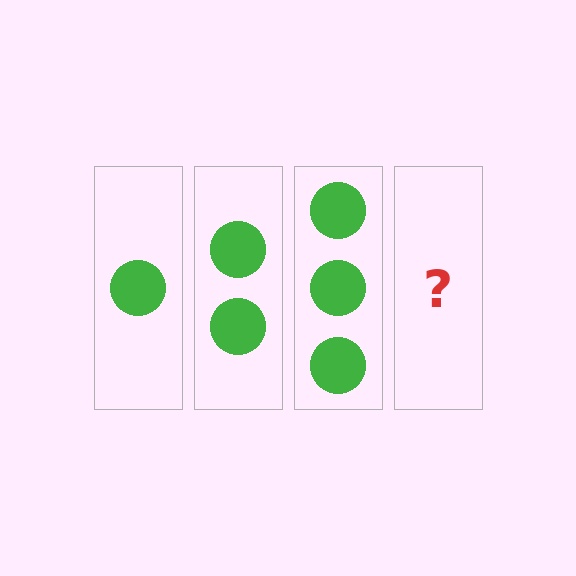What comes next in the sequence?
The next element should be 4 circles.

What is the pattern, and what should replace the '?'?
The pattern is that each step adds one more circle. The '?' should be 4 circles.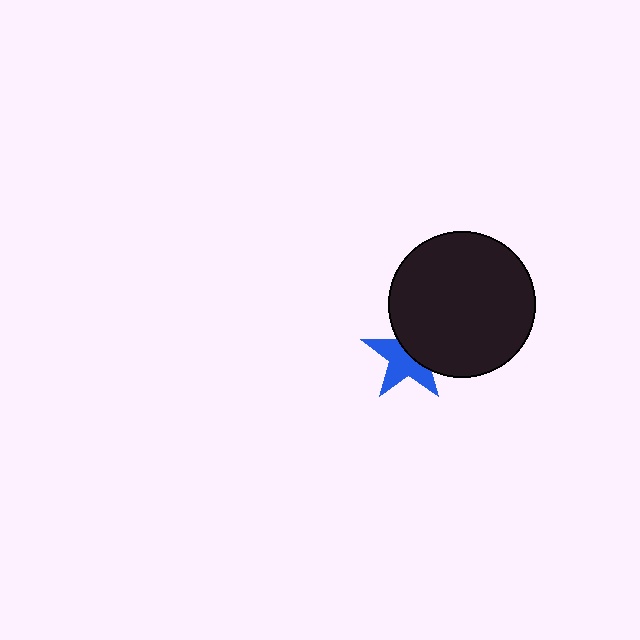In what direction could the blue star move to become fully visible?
The blue star could move toward the lower-left. That would shift it out from behind the black circle entirely.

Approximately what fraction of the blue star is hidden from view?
Roughly 44% of the blue star is hidden behind the black circle.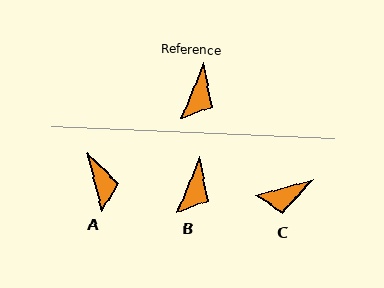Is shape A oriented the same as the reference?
No, it is off by about 36 degrees.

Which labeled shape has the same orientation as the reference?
B.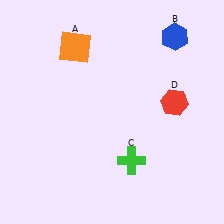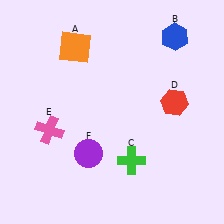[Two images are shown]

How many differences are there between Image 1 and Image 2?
There are 2 differences between the two images.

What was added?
A pink cross (E), a purple circle (F) were added in Image 2.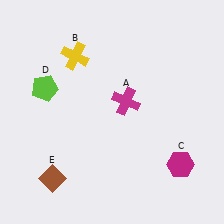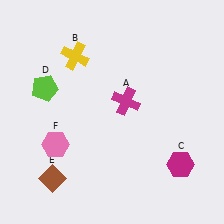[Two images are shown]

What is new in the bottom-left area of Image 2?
A pink hexagon (F) was added in the bottom-left area of Image 2.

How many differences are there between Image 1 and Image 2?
There is 1 difference between the two images.